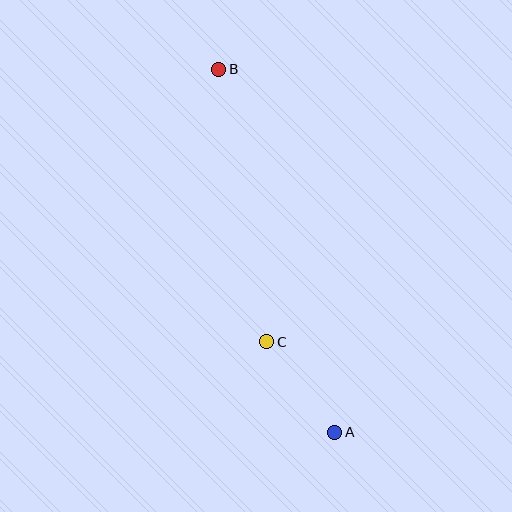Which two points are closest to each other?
Points A and C are closest to each other.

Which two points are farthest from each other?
Points A and B are farthest from each other.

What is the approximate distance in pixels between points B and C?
The distance between B and C is approximately 277 pixels.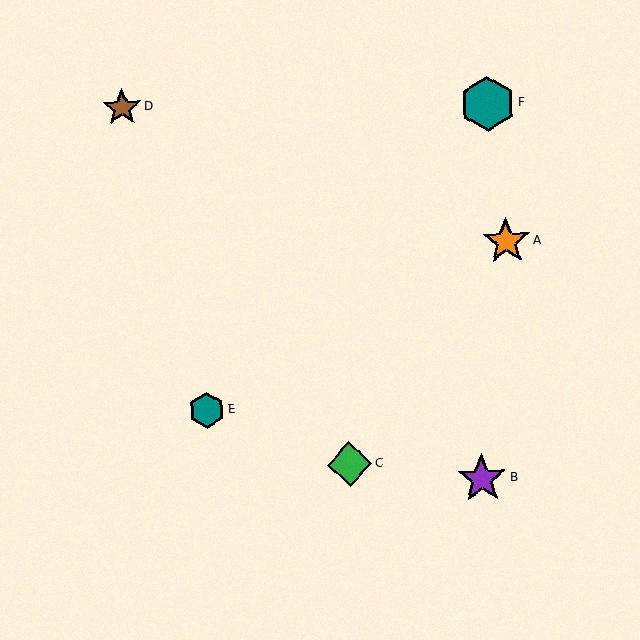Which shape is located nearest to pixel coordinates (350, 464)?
The green diamond (labeled C) at (350, 464) is nearest to that location.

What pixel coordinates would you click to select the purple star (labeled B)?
Click at (482, 479) to select the purple star B.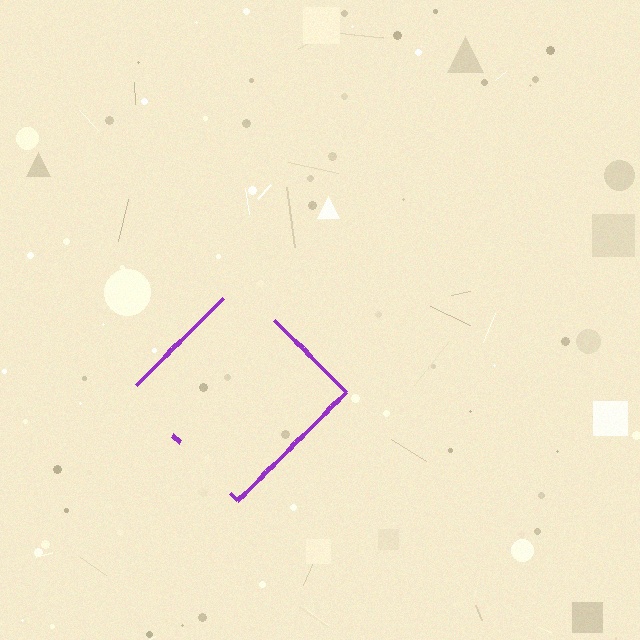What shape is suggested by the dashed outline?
The dashed outline suggests a diamond.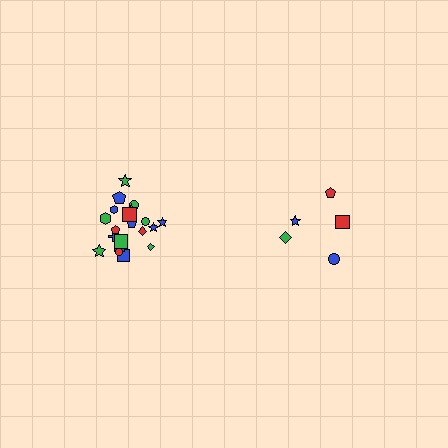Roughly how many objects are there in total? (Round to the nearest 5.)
Roughly 25 objects in total.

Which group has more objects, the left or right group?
The left group.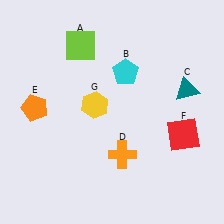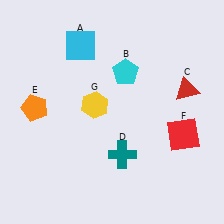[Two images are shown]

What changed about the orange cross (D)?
In Image 1, D is orange. In Image 2, it changed to teal.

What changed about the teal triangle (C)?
In Image 1, C is teal. In Image 2, it changed to red.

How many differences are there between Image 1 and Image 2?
There are 3 differences between the two images.